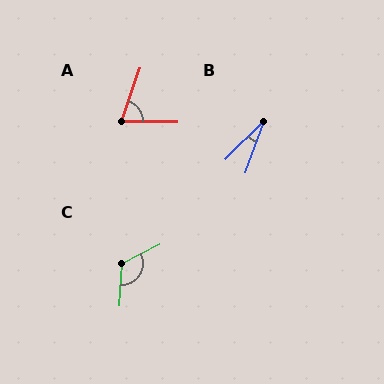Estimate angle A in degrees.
Approximately 71 degrees.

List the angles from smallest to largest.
B (25°), A (71°), C (120°).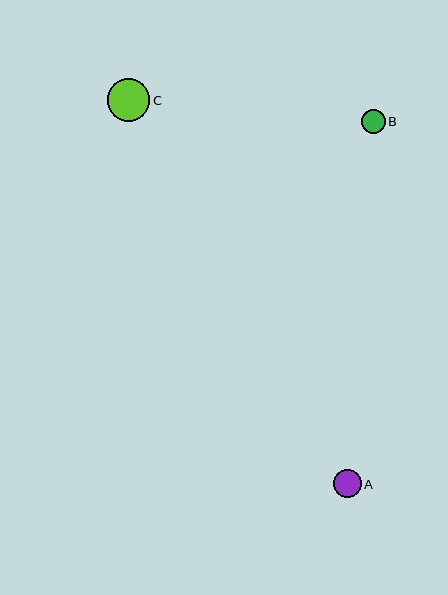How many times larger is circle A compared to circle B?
Circle A is approximately 1.2 times the size of circle B.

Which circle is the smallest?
Circle B is the smallest with a size of approximately 24 pixels.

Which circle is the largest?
Circle C is the largest with a size of approximately 43 pixels.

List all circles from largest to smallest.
From largest to smallest: C, A, B.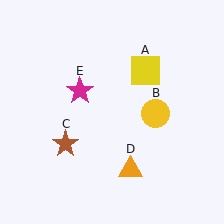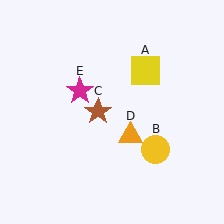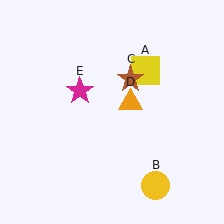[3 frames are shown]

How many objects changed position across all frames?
3 objects changed position: yellow circle (object B), brown star (object C), orange triangle (object D).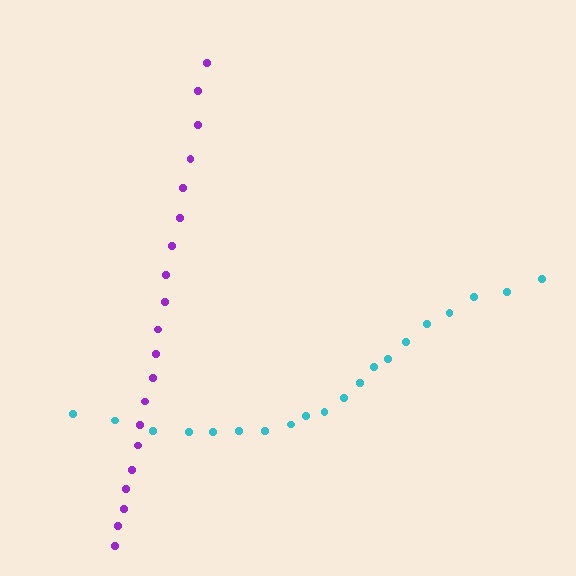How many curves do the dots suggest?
There are 2 distinct paths.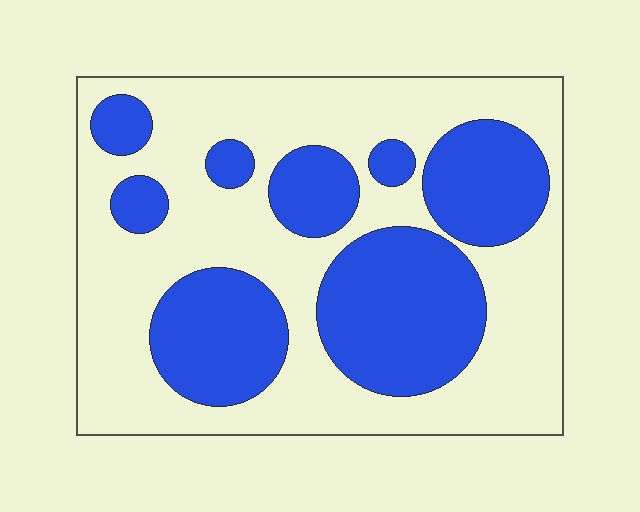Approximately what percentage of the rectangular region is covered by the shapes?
Approximately 40%.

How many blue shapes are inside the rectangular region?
8.